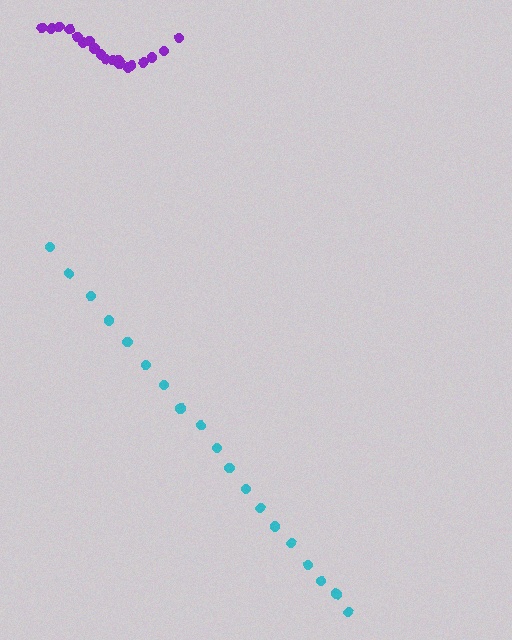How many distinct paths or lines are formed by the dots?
There are 2 distinct paths.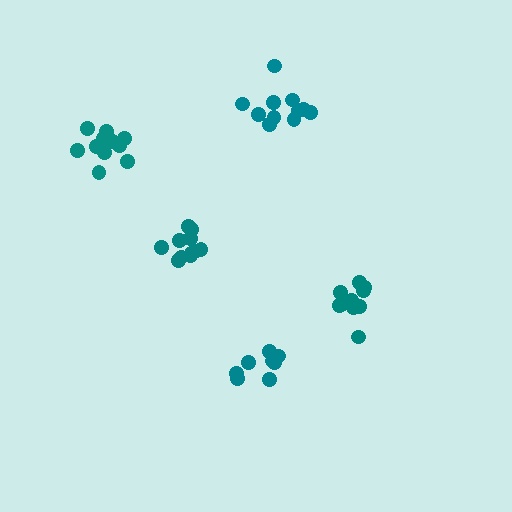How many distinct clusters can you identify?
There are 5 distinct clusters.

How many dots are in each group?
Group 1: 11 dots, Group 2: 10 dots, Group 3: 8 dots, Group 4: 13 dots, Group 5: 11 dots (53 total).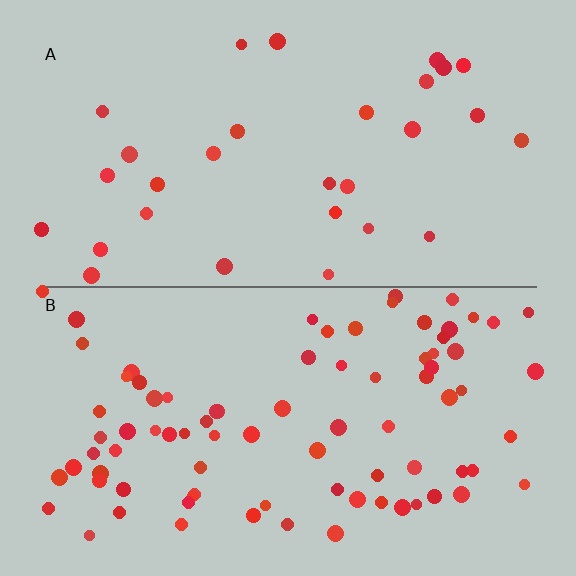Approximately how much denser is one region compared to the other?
Approximately 2.8× — region B over region A.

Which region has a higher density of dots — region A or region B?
B (the bottom).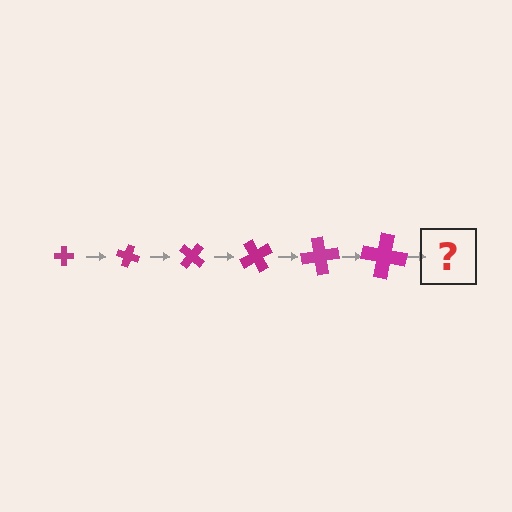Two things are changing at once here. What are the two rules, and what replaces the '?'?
The two rules are that the cross grows larger each step and it rotates 20 degrees each step. The '?' should be a cross, larger than the previous one and rotated 120 degrees from the start.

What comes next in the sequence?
The next element should be a cross, larger than the previous one and rotated 120 degrees from the start.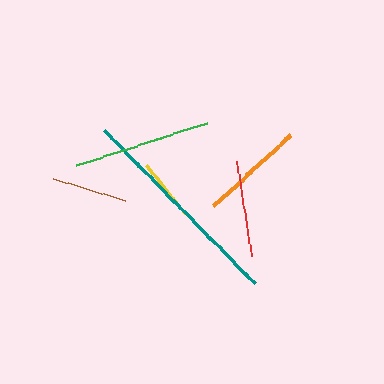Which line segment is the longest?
The teal line is the longest at approximately 215 pixels.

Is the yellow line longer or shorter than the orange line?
The orange line is longer than the yellow line.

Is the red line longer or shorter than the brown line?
The red line is longer than the brown line.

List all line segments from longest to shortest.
From longest to shortest: teal, green, orange, red, brown, yellow.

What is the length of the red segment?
The red segment is approximately 97 pixels long.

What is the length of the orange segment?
The orange segment is approximately 105 pixels long.